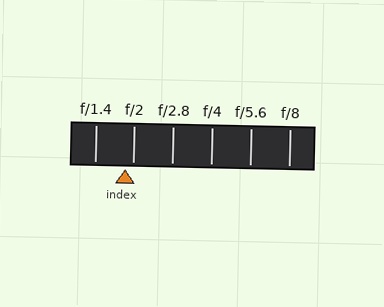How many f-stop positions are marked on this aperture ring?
There are 6 f-stop positions marked.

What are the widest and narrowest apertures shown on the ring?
The widest aperture shown is f/1.4 and the narrowest is f/8.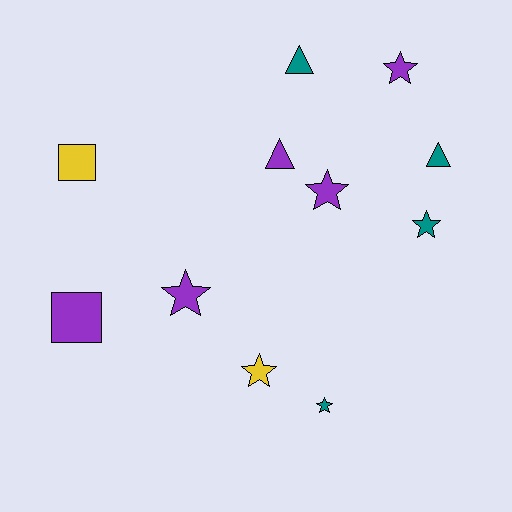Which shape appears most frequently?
Star, with 6 objects.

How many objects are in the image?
There are 11 objects.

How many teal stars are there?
There are 2 teal stars.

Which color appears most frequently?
Purple, with 5 objects.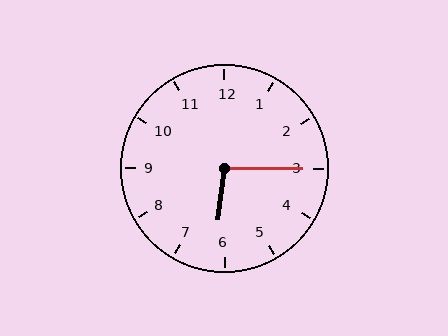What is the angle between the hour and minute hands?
Approximately 98 degrees.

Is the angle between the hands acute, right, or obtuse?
It is obtuse.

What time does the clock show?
6:15.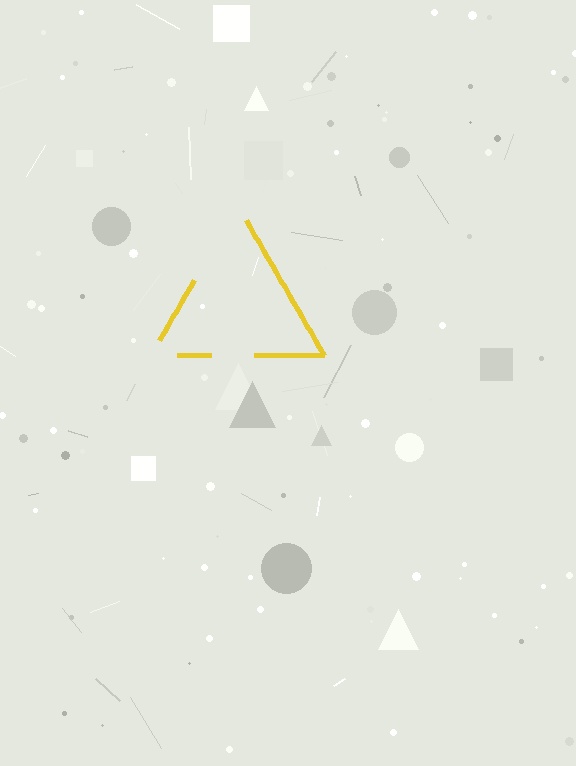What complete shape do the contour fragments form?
The contour fragments form a triangle.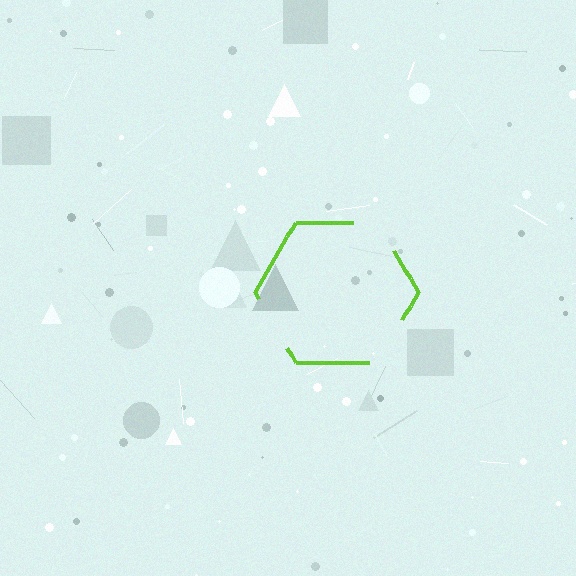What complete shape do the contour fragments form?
The contour fragments form a hexagon.